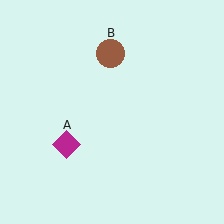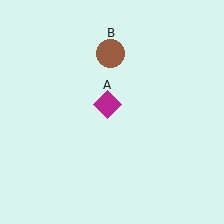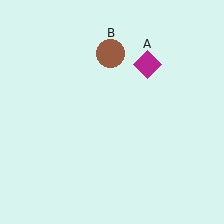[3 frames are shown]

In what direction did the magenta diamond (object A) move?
The magenta diamond (object A) moved up and to the right.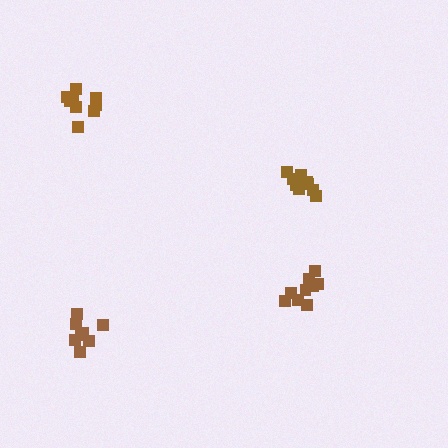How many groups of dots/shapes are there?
There are 4 groups.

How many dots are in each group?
Group 1: 11 dots, Group 2: 9 dots, Group 3: 8 dots, Group 4: 10 dots (38 total).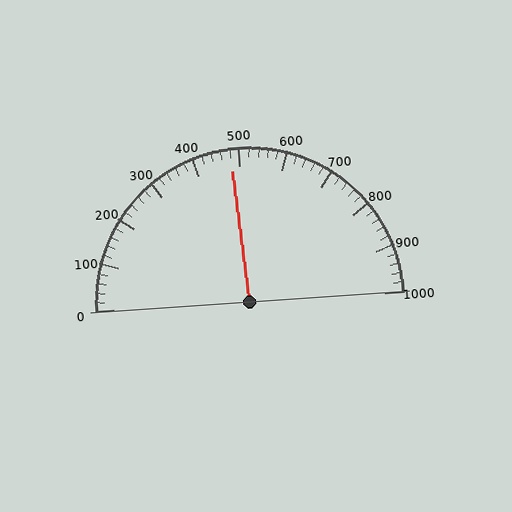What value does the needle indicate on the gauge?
The needle indicates approximately 480.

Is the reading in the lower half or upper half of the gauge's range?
The reading is in the lower half of the range (0 to 1000).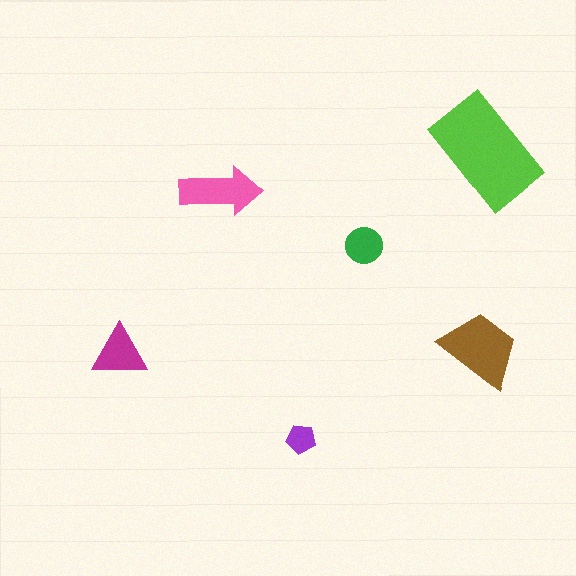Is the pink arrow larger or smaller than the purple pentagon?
Larger.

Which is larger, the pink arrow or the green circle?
The pink arrow.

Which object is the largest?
The lime rectangle.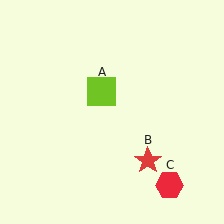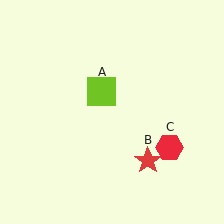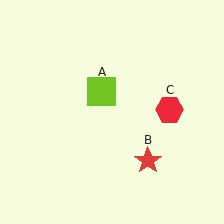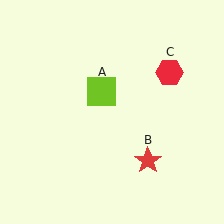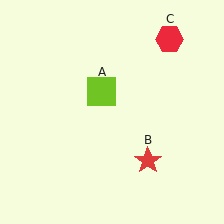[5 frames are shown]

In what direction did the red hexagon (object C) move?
The red hexagon (object C) moved up.